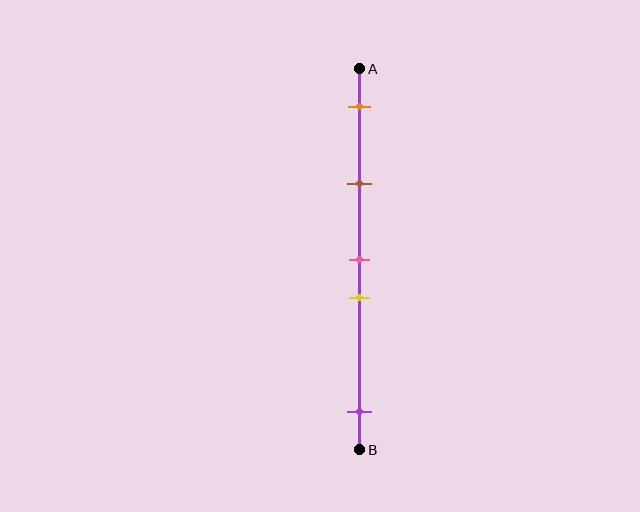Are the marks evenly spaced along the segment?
No, the marks are not evenly spaced.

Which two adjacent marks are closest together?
The pink and yellow marks are the closest adjacent pair.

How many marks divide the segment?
There are 5 marks dividing the segment.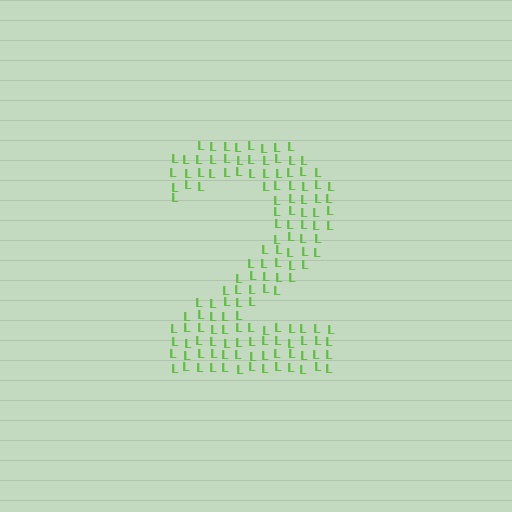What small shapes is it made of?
It is made of small letter L's.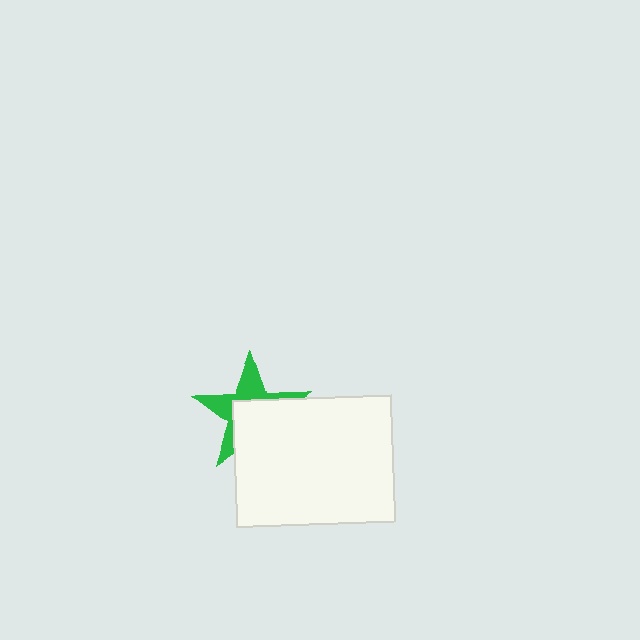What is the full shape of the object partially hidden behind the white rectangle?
The partially hidden object is a green star.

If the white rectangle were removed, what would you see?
You would see the complete green star.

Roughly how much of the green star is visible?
About half of it is visible (roughly 46%).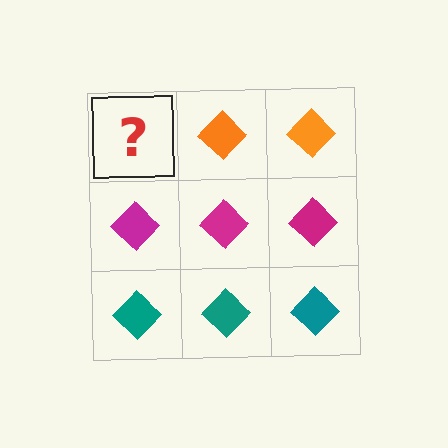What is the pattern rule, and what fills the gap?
The rule is that each row has a consistent color. The gap should be filled with an orange diamond.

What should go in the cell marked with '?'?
The missing cell should contain an orange diamond.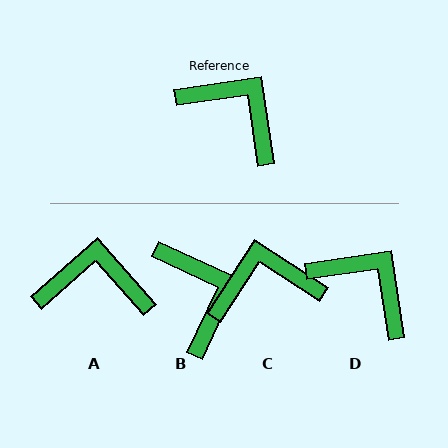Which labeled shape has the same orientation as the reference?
D.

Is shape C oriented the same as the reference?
No, it is off by about 48 degrees.